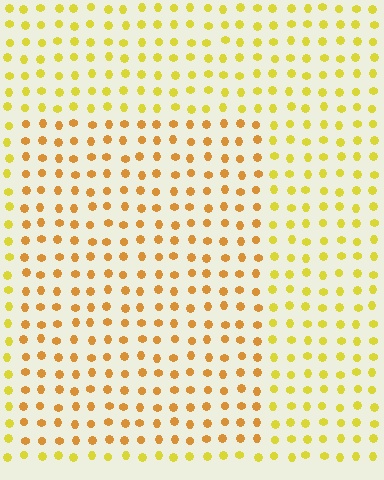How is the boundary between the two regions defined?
The boundary is defined purely by a slight shift in hue (about 26 degrees). Spacing, size, and orientation are identical on both sides.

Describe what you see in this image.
The image is filled with small yellow elements in a uniform arrangement. A rectangle-shaped region is visible where the elements are tinted to a slightly different hue, forming a subtle color boundary.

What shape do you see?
I see a rectangle.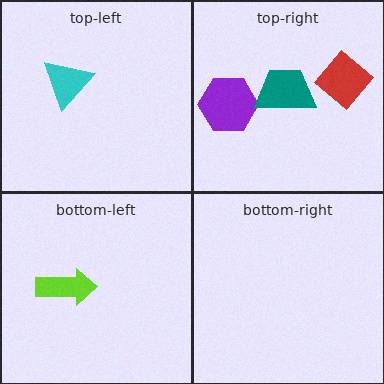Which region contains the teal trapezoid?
The top-right region.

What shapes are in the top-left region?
The cyan triangle.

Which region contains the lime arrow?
The bottom-left region.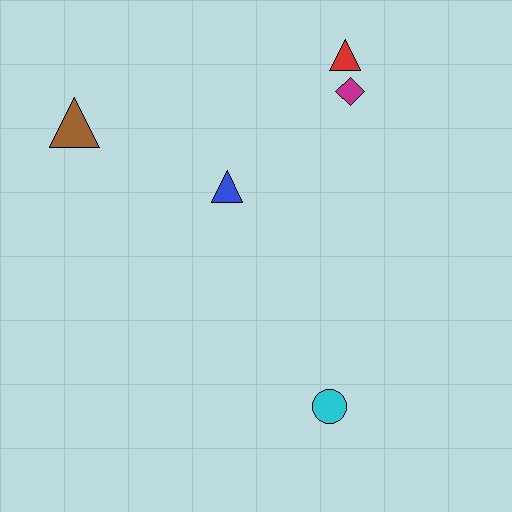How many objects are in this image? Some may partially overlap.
There are 5 objects.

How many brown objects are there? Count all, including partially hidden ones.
There is 1 brown object.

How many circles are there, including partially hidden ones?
There is 1 circle.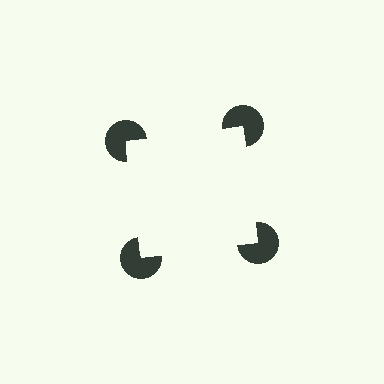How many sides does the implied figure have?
4 sides.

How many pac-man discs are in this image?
There are 4 — one at each vertex of the illusory square.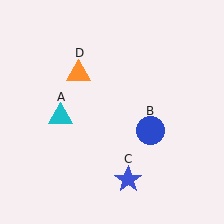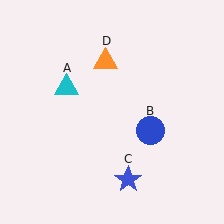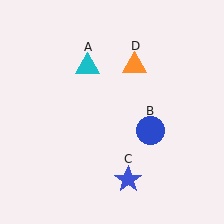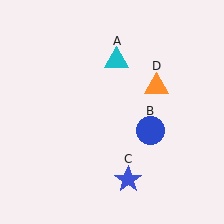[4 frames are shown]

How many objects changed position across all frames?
2 objects changed position: cyan triangle (object A), orange triangle (object D).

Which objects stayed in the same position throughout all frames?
Blue circle (object B) and blue star (object C) remained stationary.